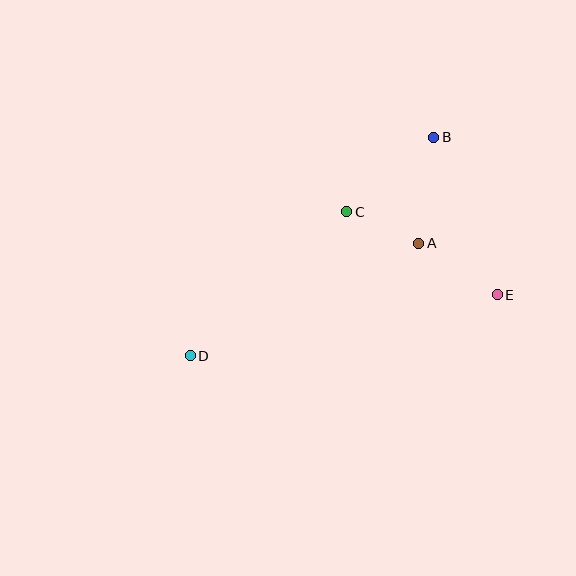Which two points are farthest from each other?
Points B and D are farthest from each other.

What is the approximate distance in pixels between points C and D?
The distance between C and D is approximately 213 pixels.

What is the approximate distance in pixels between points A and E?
The distance between A and E is approximately 94 pixels.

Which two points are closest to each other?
Points A and C are closest to each other.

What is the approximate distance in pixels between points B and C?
The distance between B and C is approximately 114 pixels.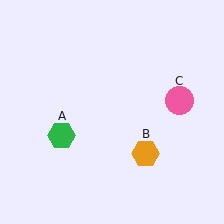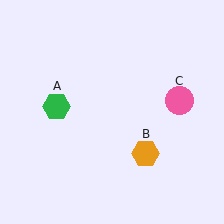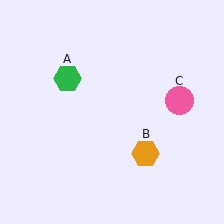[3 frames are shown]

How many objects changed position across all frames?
1 object changed position: green hexagon (object A).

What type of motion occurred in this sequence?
The green hexagon (object A) rotated clockwise around the center of the scene.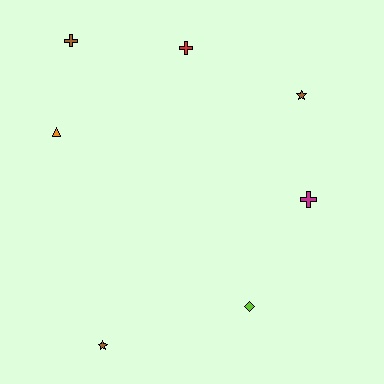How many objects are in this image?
There are 7 objects.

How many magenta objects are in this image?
There is 1 magenta object.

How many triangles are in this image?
There is 1 triangle.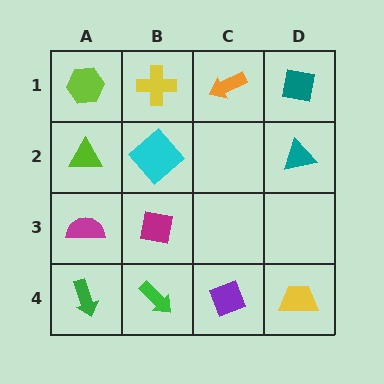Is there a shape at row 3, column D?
No, that cell is empty.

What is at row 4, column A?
A green arrow.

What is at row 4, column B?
A green arrow.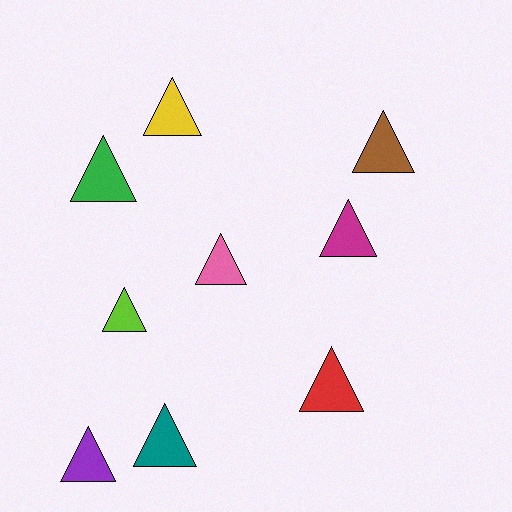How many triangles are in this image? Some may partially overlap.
There are 9 triangles.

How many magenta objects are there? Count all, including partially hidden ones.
There is 1 magenta object.